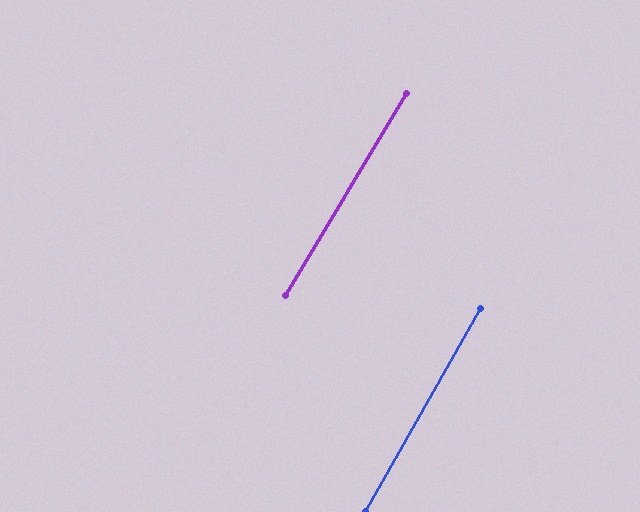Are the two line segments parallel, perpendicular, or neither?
Parallel — their directions differ by only 1.5°.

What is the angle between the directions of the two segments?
Approximately 2 degrees.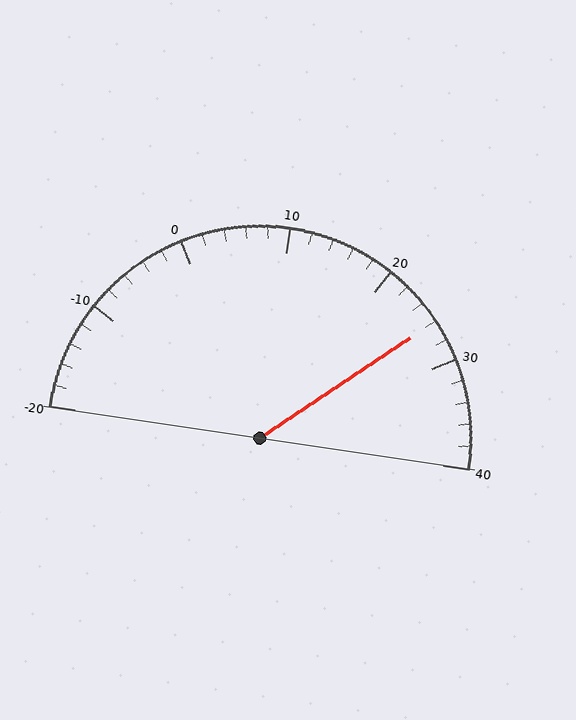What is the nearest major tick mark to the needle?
The nearest major tick mark is 30.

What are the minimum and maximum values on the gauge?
The gauge ranges from -20 to 40.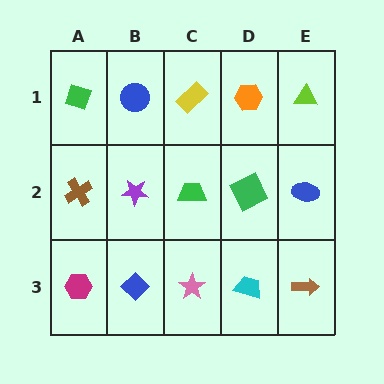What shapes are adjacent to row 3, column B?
A purple star (row 2, column B), a magenta hexagon (row 3, column A), a pink star (row 3, column C).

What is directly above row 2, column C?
A yellow rectangle.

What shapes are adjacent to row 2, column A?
A green diamond (row 1, column A), a magenta hexagon (row 3, column A), a purple star (row 2, column B).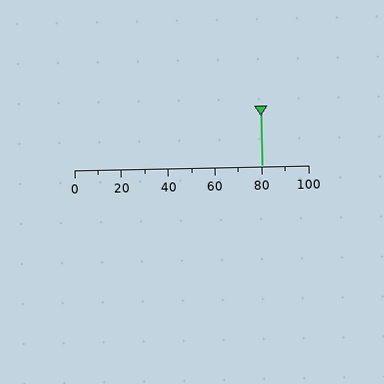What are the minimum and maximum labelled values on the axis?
The axis runs from 0 to 100.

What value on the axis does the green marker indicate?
The marker indicates approximately 80.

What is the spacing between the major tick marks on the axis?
The major ticks are spaced 20 apart.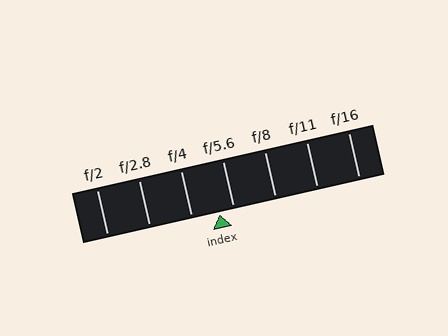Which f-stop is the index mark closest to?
The index mark is closest to f/5.6.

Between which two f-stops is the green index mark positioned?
The index mark is between f/4 and f/5.6.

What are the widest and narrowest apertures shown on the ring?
The widest aperture shown is f/2 and the narrowest is f/16.